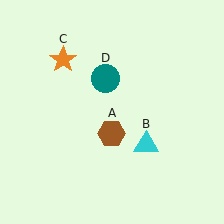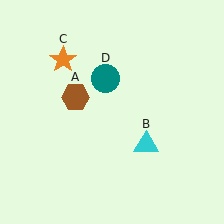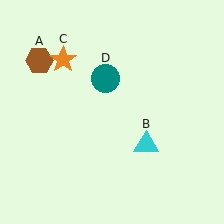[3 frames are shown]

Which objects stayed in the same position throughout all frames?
Cyan triangle (object B) and orange star (object C) and teal circle (object D) remained stationary.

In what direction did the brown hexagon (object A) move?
The brown hexagon (object A) moved up and to the left.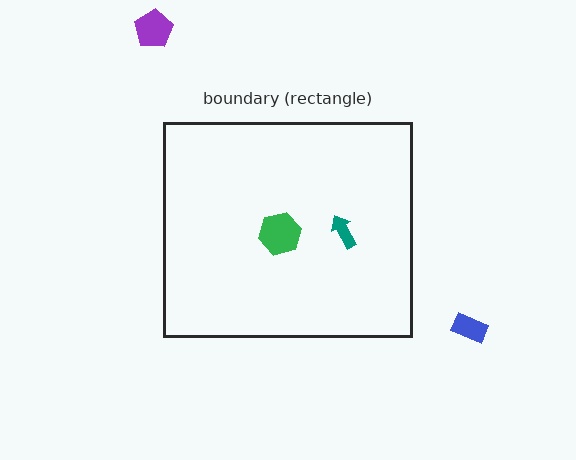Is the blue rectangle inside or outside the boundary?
Outside.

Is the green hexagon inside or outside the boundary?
Inside.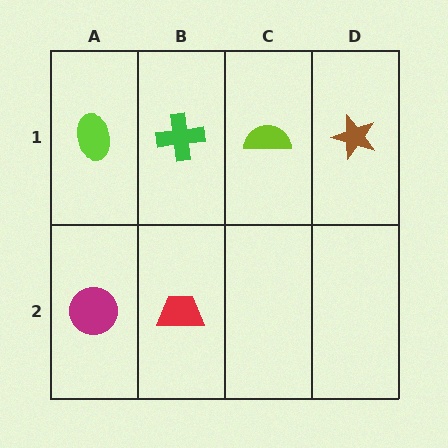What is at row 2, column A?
A magenta circle.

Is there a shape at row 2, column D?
No, that cell is empty.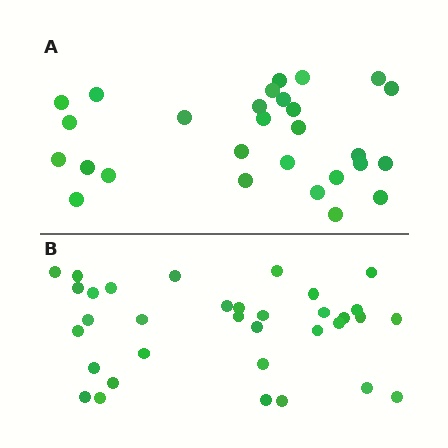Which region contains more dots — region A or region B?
Region B (the bottom region) has more dots.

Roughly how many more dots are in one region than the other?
Region B has about 6 more dots than region A.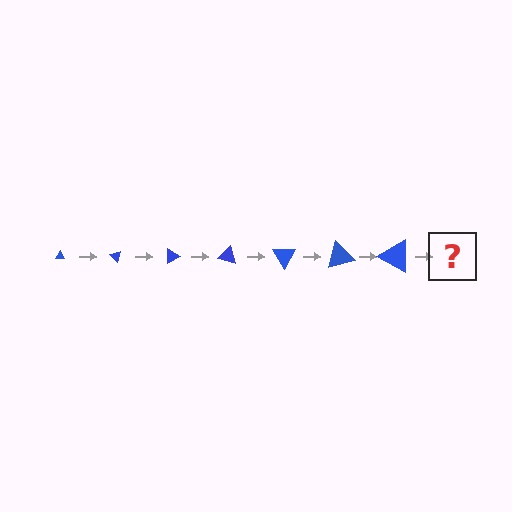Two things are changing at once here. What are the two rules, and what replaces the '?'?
The two rules are that the triangle grows larger each step and it rotates 45 degrees each step. The '?' should be a triangle, larger than the previous one and rotated 315 degrees from the start.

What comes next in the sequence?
The next element should be a triangle, larger than the previous one and rotated 315 degrees from the start.